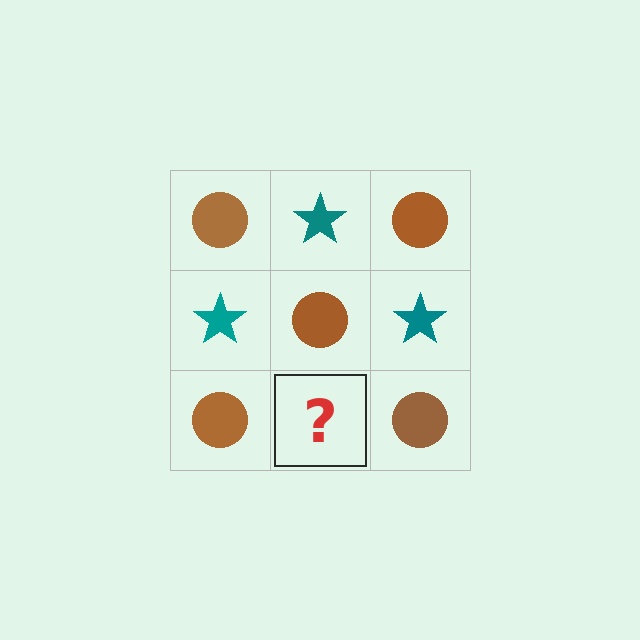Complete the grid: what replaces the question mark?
The question mark should be replaced with a teal star.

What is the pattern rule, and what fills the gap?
The rule is that it alternates brown circle and teal star in a checkerboard pattern. The gap should be filled with a teal star.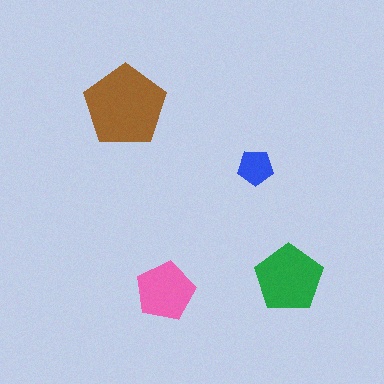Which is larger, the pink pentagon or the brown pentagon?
The brown one.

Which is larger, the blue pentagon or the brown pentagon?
The brown one.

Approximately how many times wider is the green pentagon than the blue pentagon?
About 2 times wider.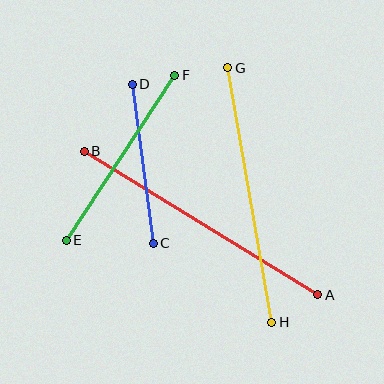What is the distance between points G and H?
The distance is approximately 258 pixels.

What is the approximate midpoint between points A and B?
The midpoint is at approximately (201, 223) pixels.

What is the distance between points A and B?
The distance is approximately 274 pixels.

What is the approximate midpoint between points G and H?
The midpoint is at approximately (250, 195) pixels.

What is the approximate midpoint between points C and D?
The midpoint is at approximately (143, 164) pixels.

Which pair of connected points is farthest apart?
Points A and B are farthest apart.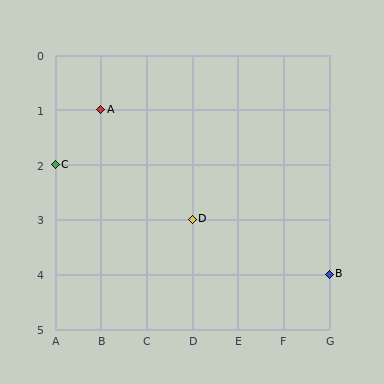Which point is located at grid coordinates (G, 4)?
Point B is at (G, 4).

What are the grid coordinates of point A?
Point A is at grid coordinates (B, 1).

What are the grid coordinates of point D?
Point D is at grid coordinates (D, 3).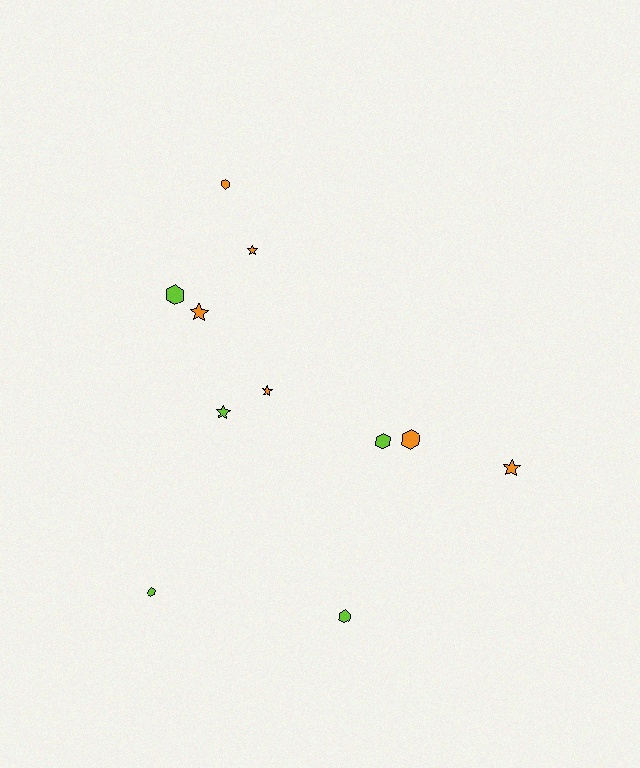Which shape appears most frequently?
Hexagon, with 6 objects.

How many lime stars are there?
There is 1 lime star.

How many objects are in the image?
There are 11 objects.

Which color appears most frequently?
Orange, with 6 objects.